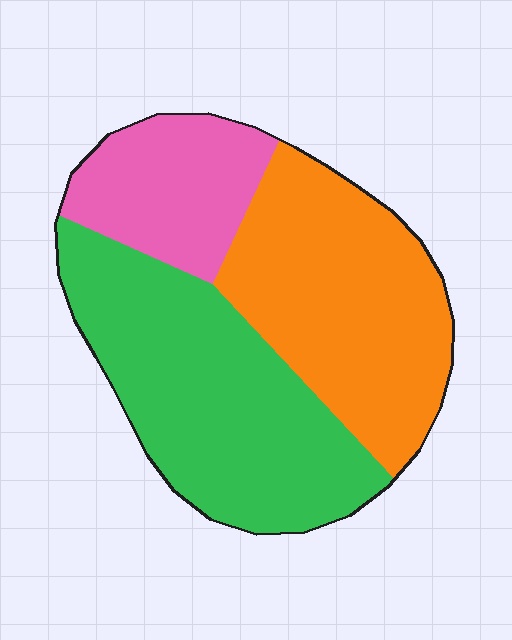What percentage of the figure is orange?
Orange covers roughly 40% of the figure.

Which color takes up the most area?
Green, at roughly 45%.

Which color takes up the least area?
Pink, at roughly 20%.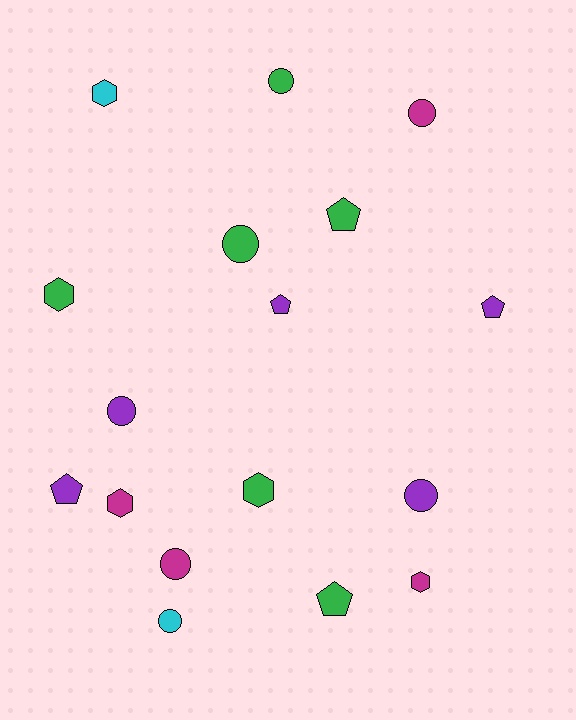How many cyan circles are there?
There is 1 cyan circle.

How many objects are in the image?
There are 17 objects.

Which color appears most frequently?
Green, with 6 objects.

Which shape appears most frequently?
Circle, with 7 objects.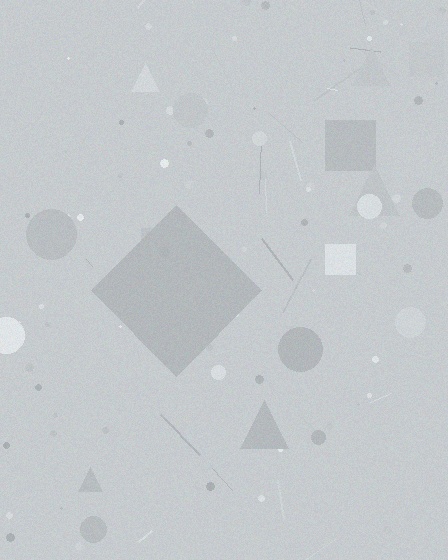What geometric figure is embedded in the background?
A diamond is embedded in the background.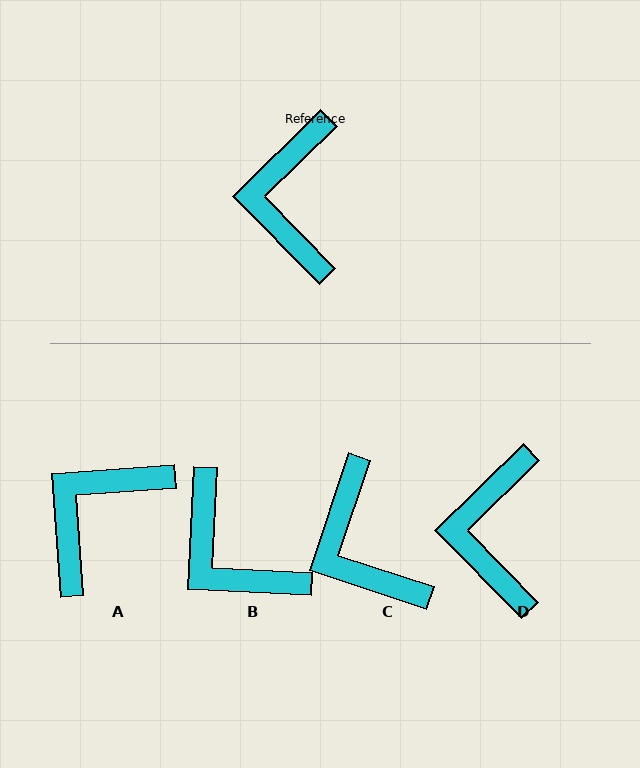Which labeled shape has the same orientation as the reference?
D.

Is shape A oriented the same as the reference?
No, it is off by about 40 degrees.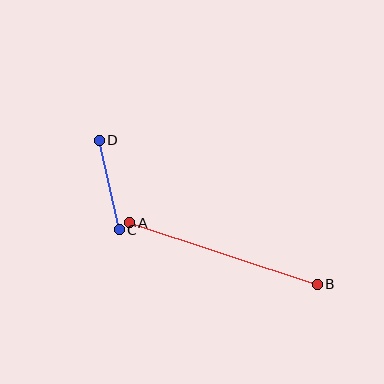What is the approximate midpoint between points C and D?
The midpoint is at approximately (109, 185) pixels.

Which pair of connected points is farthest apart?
Points A and B are farthest apart.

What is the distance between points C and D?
The distance is approximately 92 pixels.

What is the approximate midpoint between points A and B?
The midpoint is at approximately (223, 253) pixels.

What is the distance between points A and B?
The distance is approximately 197 pixels.